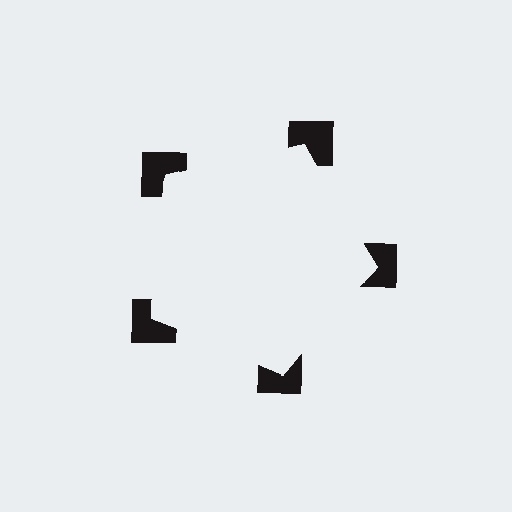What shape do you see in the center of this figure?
An illusory pentagon — its edges are inferred from the aligned wedge cuts in the notched squares, not physically drawn.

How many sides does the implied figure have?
5 sides.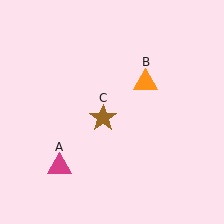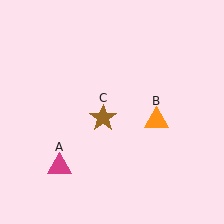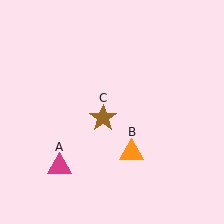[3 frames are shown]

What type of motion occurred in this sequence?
The orange triangle (object B) rotated clockwise around the center of the scene.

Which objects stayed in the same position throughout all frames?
Magenta triangle (object A) and brown star (object C) remained stationary.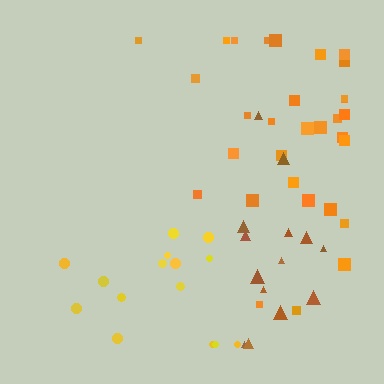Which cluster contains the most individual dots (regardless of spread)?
Orange (31).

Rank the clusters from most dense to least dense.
yellow, orange, brown.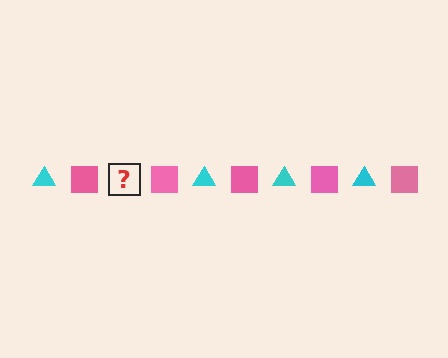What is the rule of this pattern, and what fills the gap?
The rule is that the pattern alternates between cyan triangle and pink square. The gap should be filled with a cyan triangle.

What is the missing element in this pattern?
The missing element is a cyan triangle.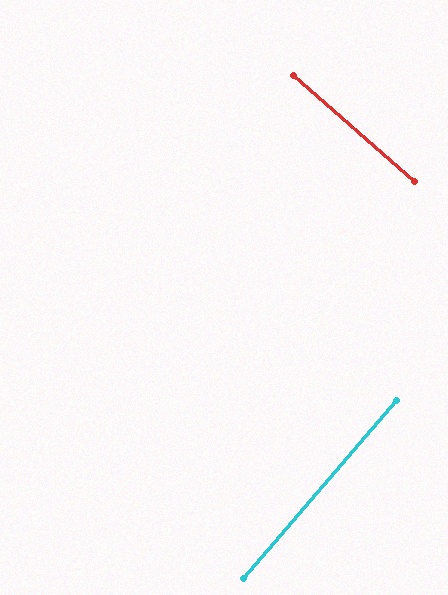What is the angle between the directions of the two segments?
Approximately 89 degrees.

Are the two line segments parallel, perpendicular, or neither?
Perpendicular — they meet at approximately 89°.